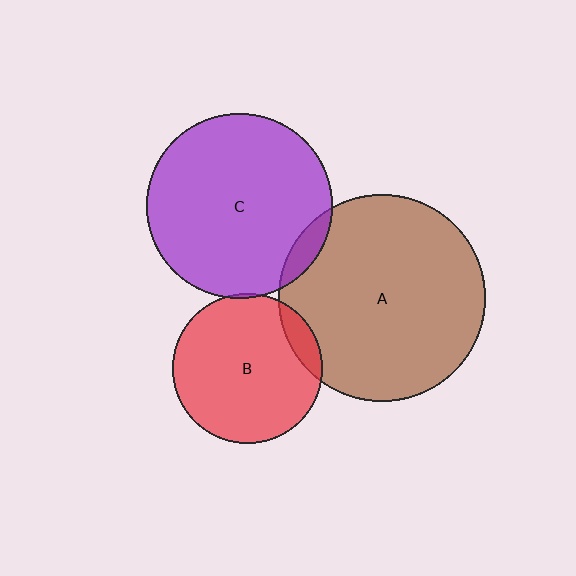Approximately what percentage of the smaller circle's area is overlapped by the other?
Approximately 10%.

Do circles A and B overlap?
Yes.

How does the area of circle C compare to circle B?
Approximately 1.5 times.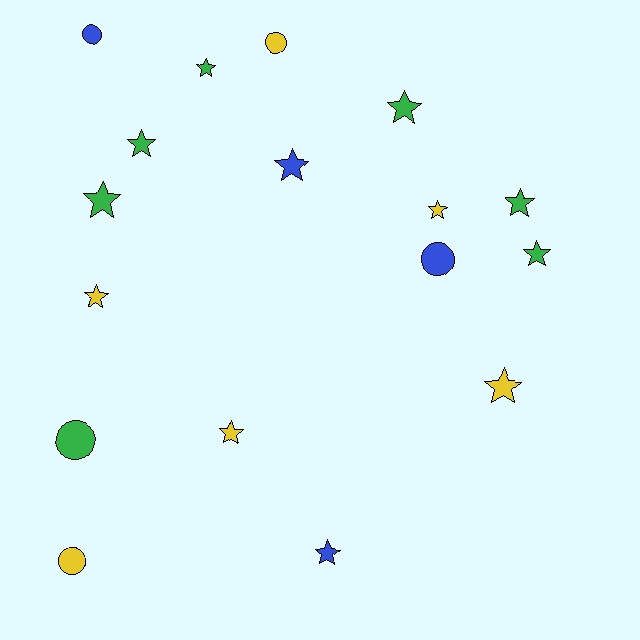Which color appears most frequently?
Green, with 7 objects.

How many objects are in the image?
There are 17 objects.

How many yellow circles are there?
There are 2 yellow circles.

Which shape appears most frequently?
Star, with 12 objects.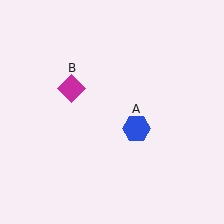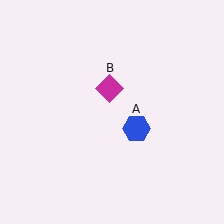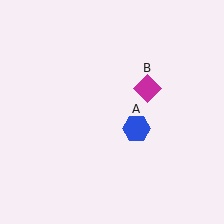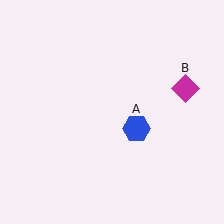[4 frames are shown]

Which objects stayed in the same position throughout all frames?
Blue hexagon (object A) remained stationary.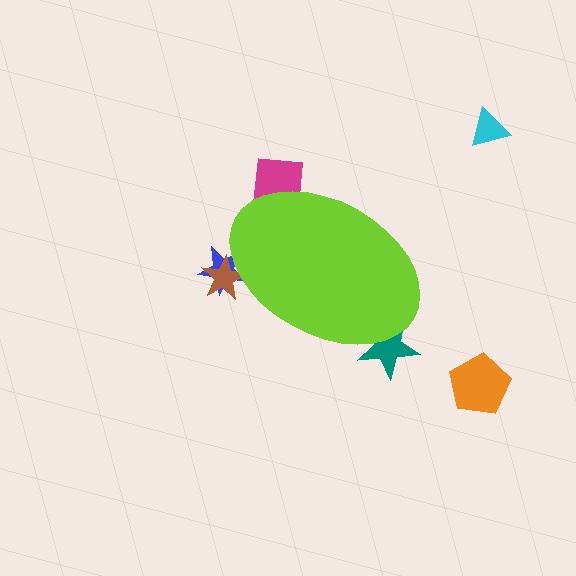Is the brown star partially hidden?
Yes, the brown star is partially hidden behind the lime ellipse.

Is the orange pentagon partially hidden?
No, the orange pentagon is fully visible.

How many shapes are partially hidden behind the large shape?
4 shapes are partially hidden.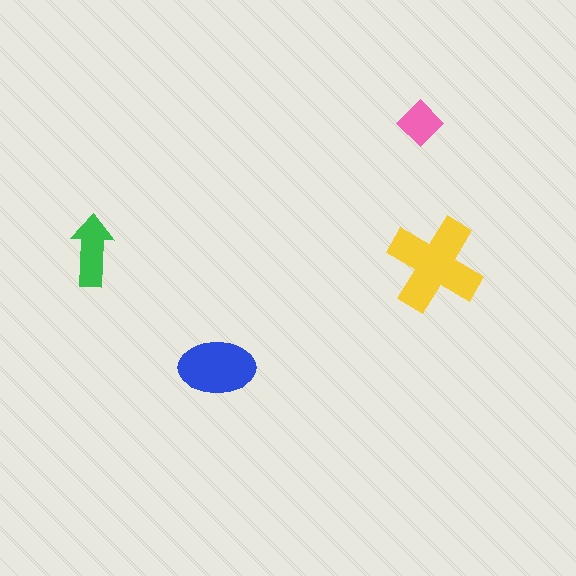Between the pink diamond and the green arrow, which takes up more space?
The green arrow.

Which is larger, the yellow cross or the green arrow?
The yellow cross.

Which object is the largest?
The yellow cross.